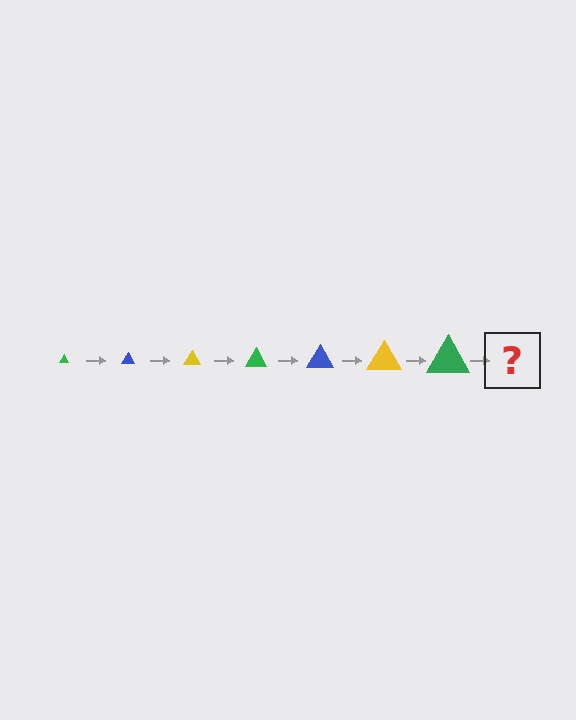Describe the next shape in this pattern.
It should be a blue triangle, larger than the previous one.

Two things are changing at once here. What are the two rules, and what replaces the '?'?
The two rules are that the triangle grows larger each step and the color cycles through green, blue, and yellow. The '?' should be a blue triangle, larger than the previous one.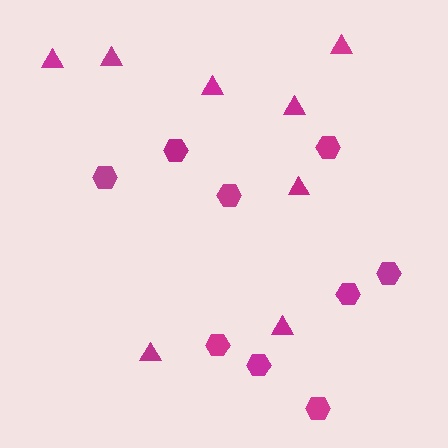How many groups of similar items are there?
There are 2 groups: one group of hexagons (9) and one group of triangles (8).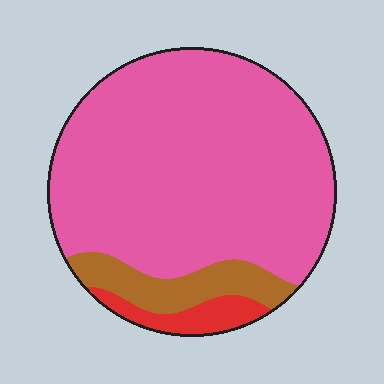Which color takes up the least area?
Red, at roughly 5%.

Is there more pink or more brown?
Pink.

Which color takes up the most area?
Pink, at roughly 80%.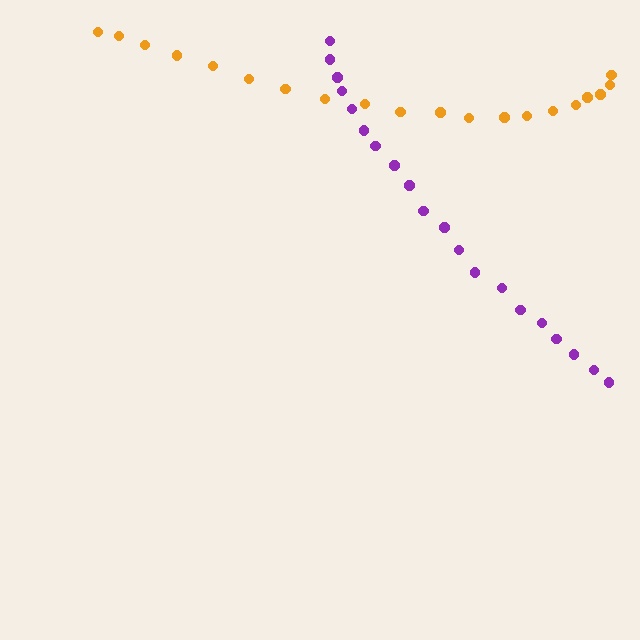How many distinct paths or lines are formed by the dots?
There are 2 distinct paths.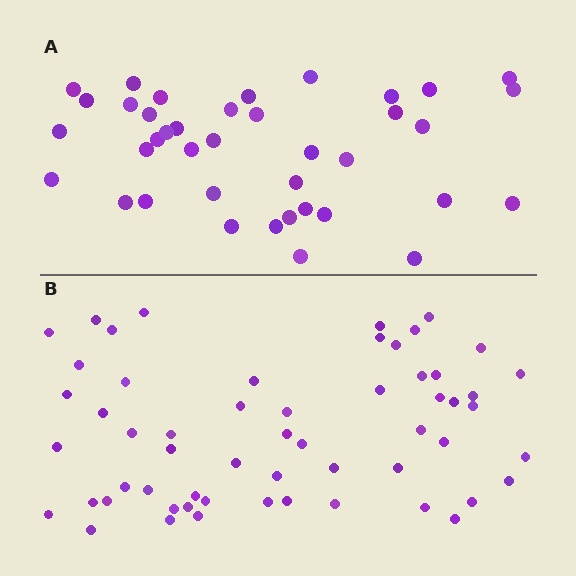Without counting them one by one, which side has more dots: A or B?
Region B (the bottom region) has more dots.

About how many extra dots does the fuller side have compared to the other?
Region B has approximately 20 more dots than region A.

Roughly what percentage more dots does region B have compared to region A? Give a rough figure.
About 45% more.